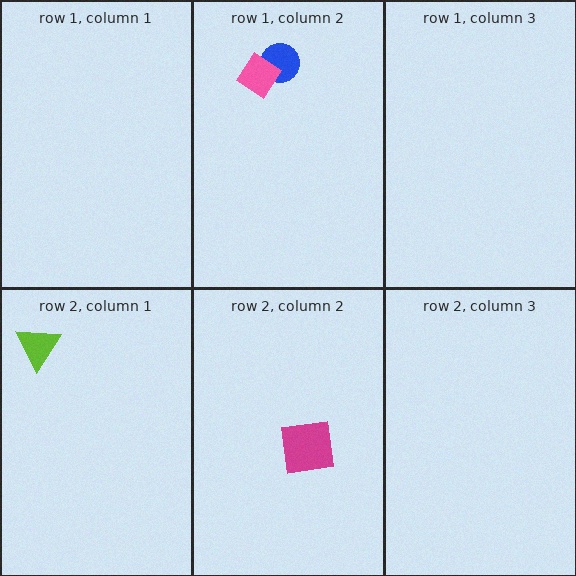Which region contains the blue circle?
The row 1, column 2 region.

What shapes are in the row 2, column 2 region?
The magenta square.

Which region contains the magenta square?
The row 2, column 2 region.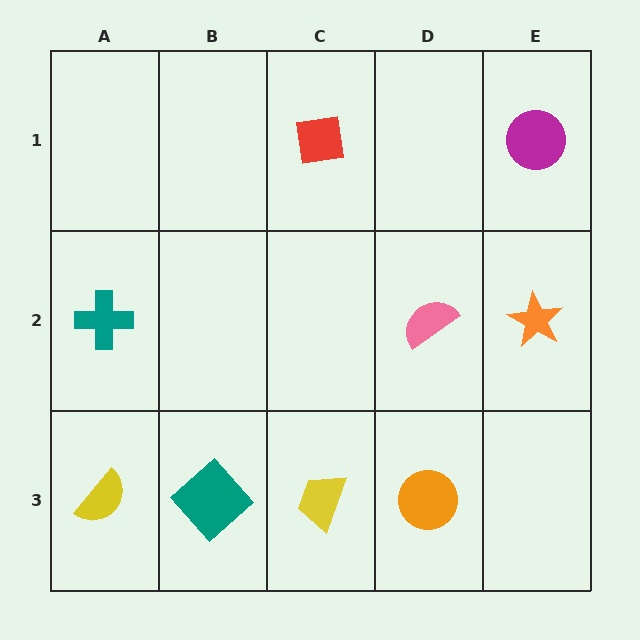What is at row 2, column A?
A teal cross.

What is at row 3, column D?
An orange circle.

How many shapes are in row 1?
2 shapes.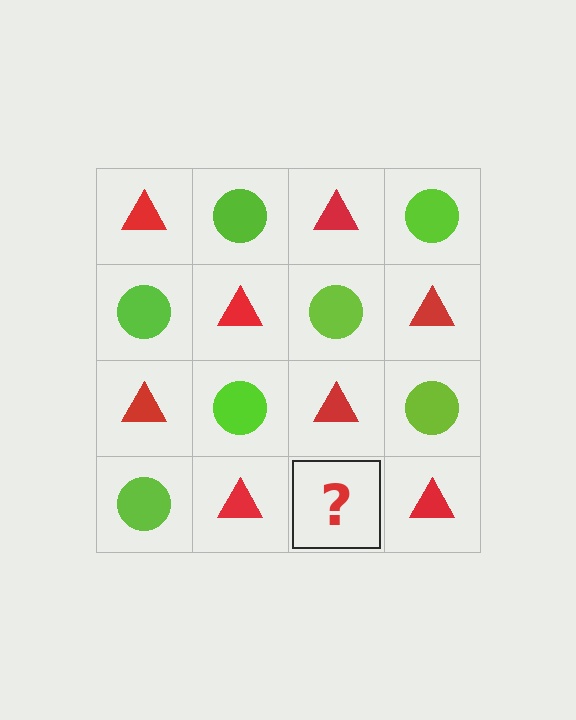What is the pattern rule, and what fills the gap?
The rule is that it alternates red triangle and lime circle in a checkerboard pattern. The gap should be filled with a lime circle.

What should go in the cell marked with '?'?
The missing cell should contain a lime circle.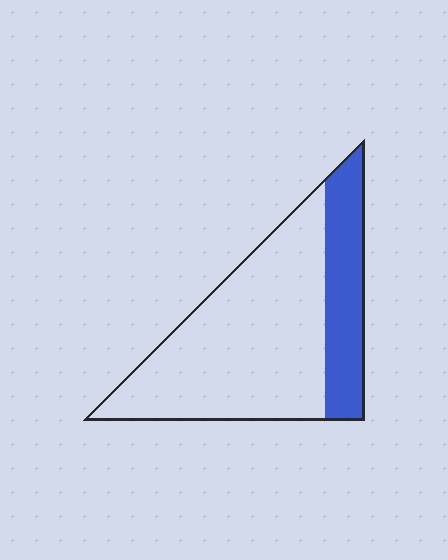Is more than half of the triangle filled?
No.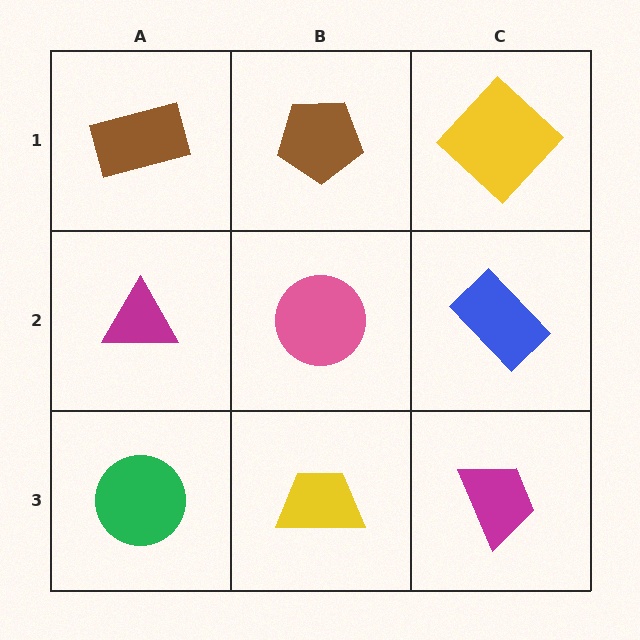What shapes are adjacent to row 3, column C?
A blue rectangle (row 2, column C), a yellow trapezoid (row 3, column B).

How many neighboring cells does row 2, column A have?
3.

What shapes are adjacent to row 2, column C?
A yellow diamond (row 1, column C), a magenta trapezoid (row 3, column C), a pink circle (row 2, column B).